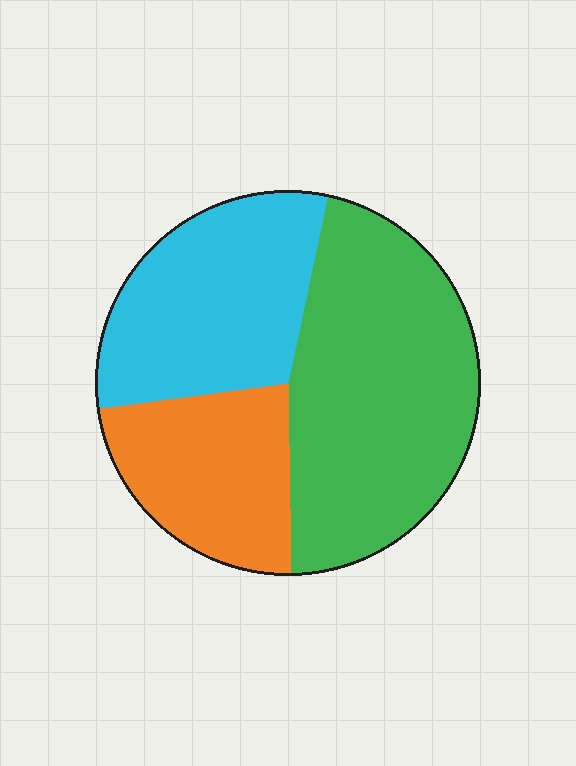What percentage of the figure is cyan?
Cyan covers 31% of the figure.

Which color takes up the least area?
Orange, at roughly 25%.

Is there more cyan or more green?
Green.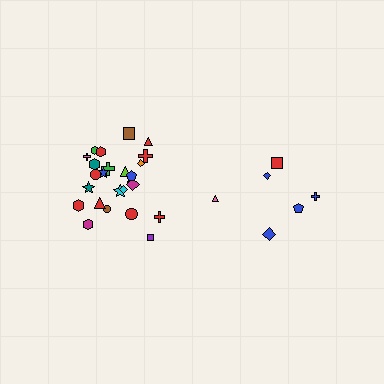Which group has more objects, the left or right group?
The left group.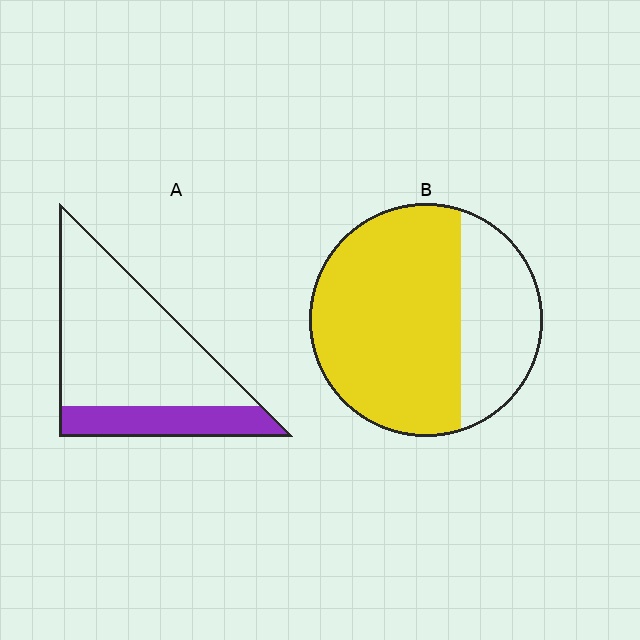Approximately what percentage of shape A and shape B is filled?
A is approximately 25% and B is approximately 70%.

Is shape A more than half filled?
No.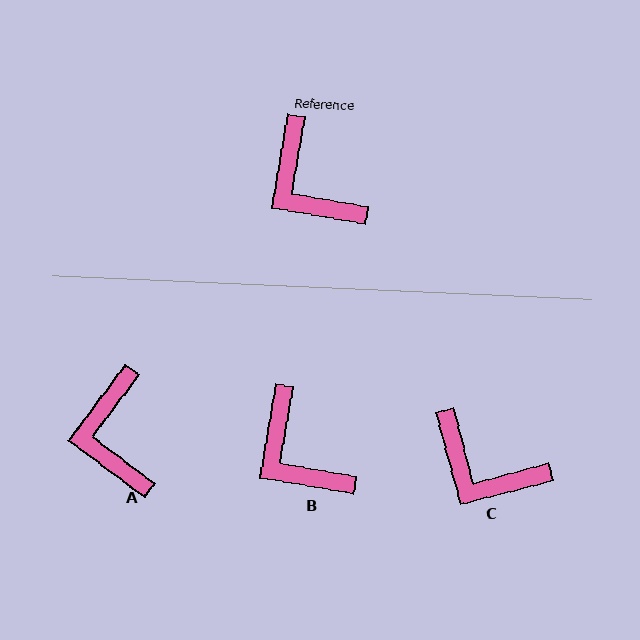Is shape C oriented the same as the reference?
No, it is off by about 25 degrees.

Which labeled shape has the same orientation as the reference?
B.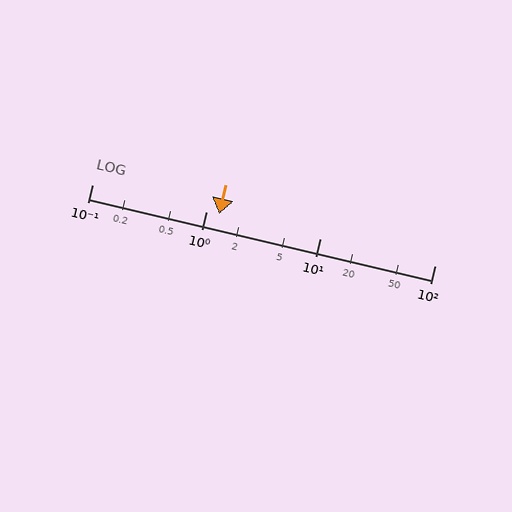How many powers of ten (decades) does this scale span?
The scale spans 3 decades, from 0.1 to 100.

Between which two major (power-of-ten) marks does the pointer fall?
The pointer is between 1 and 10.